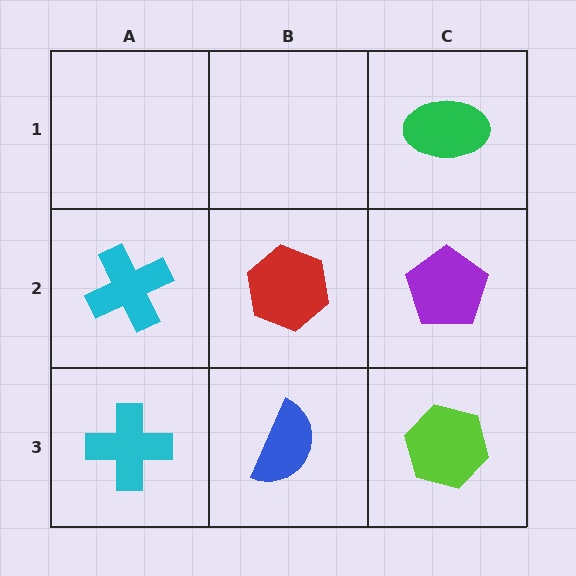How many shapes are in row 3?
3 shapes.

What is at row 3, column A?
A cyan cross.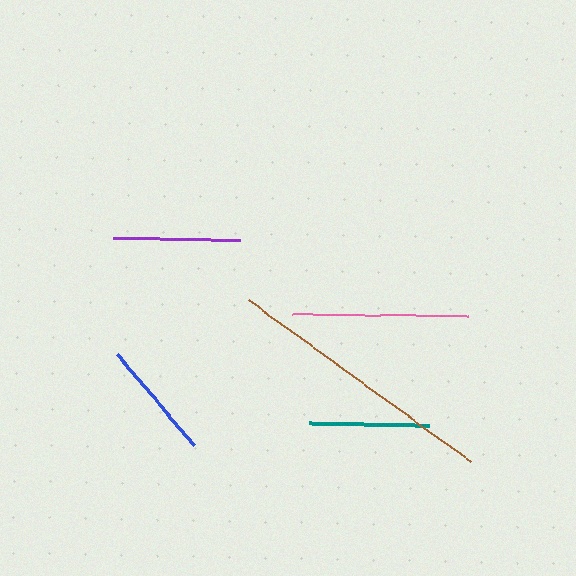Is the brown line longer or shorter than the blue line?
The brown line is longer than the blue line.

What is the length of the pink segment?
The pink segment is approximately 176 pixels long.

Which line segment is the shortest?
The blue line is the shortest at approximately 119 pixels.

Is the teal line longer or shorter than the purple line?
The purple line is longer than the teal line.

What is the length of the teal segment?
The teal segment is approximately 120 pixels long.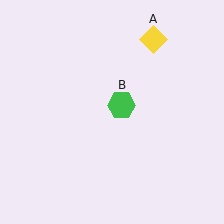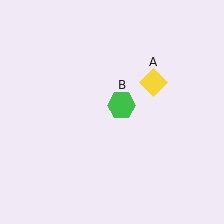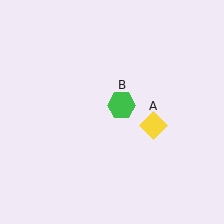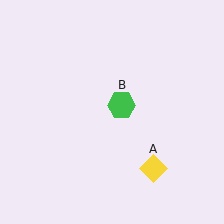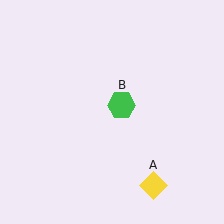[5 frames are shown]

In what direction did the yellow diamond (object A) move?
The yellow diamond (object A) moved down.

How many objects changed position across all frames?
1 object changed position: yellow diamond (object A).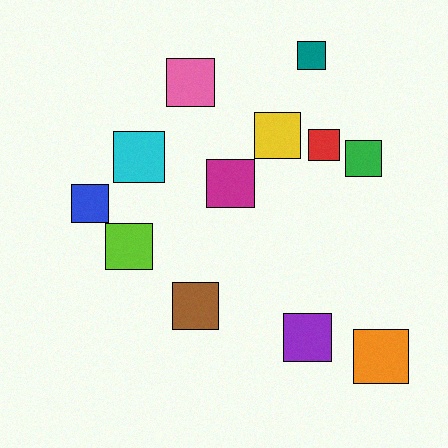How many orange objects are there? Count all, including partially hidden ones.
There is 1 orange object.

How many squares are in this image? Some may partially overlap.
There are 12 squares.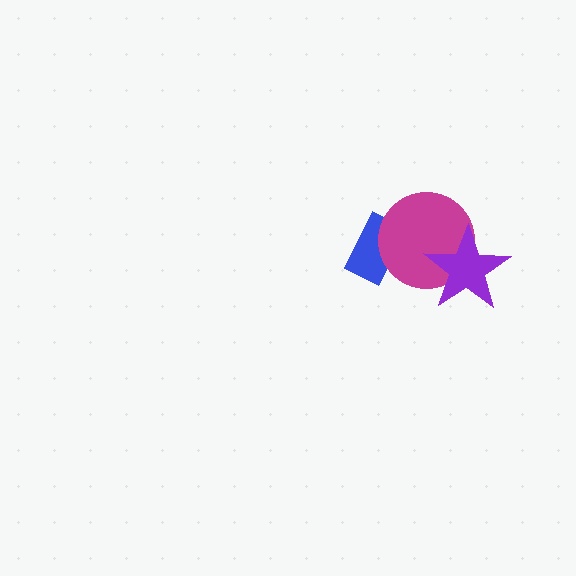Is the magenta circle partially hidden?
Yes, it is partially covered by another shape.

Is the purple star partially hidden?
No, no other shape covers it.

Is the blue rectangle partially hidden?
Yes, it is partially covered by another shape.